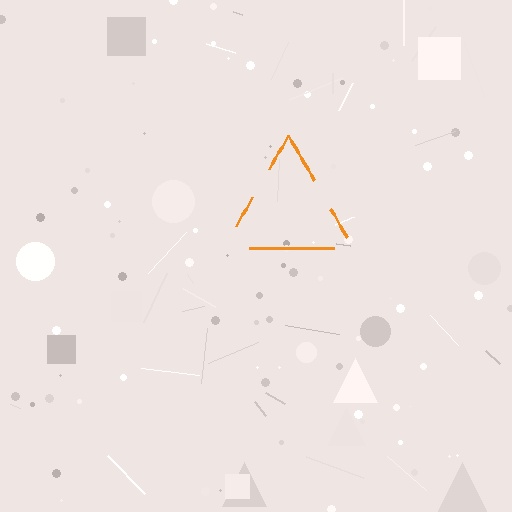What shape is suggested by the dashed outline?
The dashed outline suggests a triangle.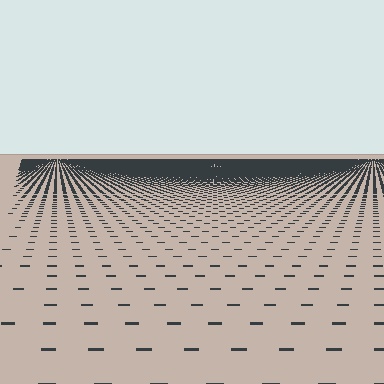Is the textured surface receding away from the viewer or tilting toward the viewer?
The surface is receding away from the viewer. Texture elements get smaller and denser toward the top.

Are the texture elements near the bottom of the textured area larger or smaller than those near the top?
Larger. Near the bottom, elements are closer to the viewer and appear at a bigger on-screen size.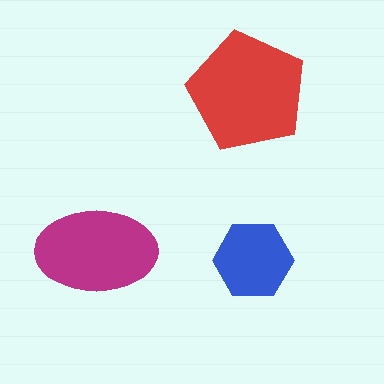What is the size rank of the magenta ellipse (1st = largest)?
2nd.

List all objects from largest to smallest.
The red pentagon, the magenta ellipse, the blue hexagon.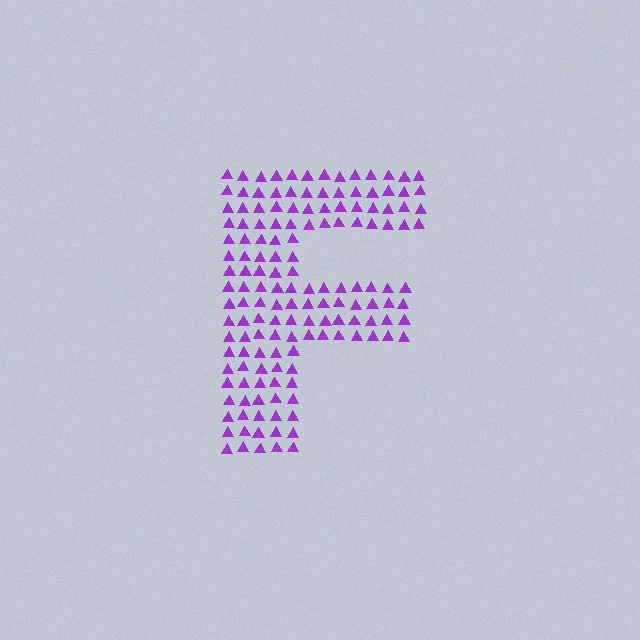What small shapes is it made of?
It is made of small triangles.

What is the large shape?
The large shape is the letter F.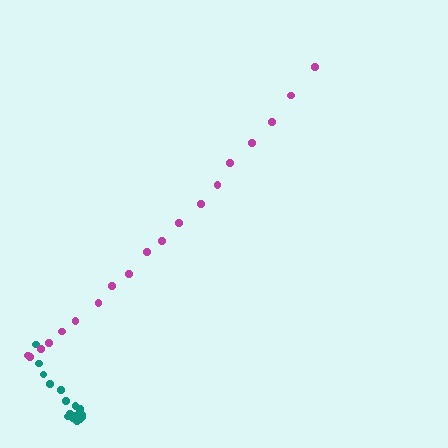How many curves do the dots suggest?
There are 2 distinct paths.